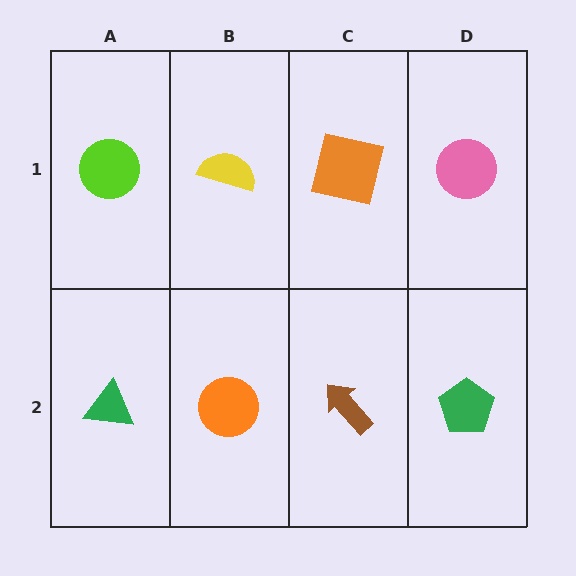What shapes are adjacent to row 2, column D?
A pink circle (row 1, column D), a brown arrow (row 2, column C).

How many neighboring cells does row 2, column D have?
2.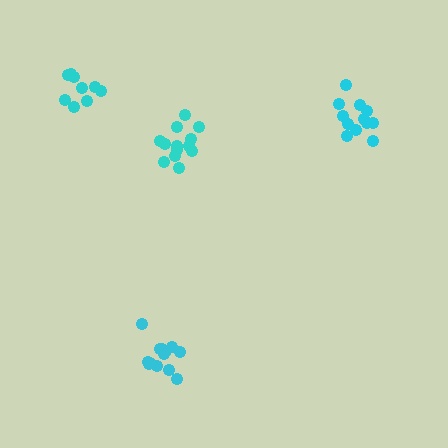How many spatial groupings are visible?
There are 4 spatial groupings.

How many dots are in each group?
Group 1: 14 dots, Group 2: 13 dots, Group 3: 9 dots, Group 4: 12 dots (48 total).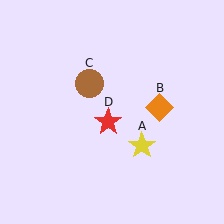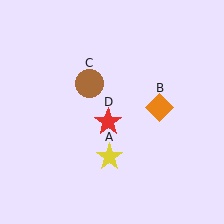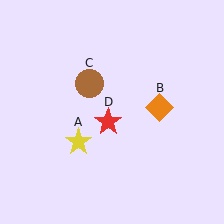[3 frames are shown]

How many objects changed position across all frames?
1 object changed position: yellow star (object A).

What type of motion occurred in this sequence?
The yellow star (object A) rotated clockwise around the center of the scene.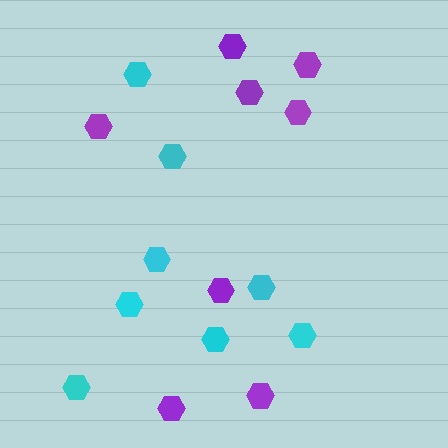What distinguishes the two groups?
There are 2 groups: one group of purple hexagons (8) and one group of cyan hexagons (8).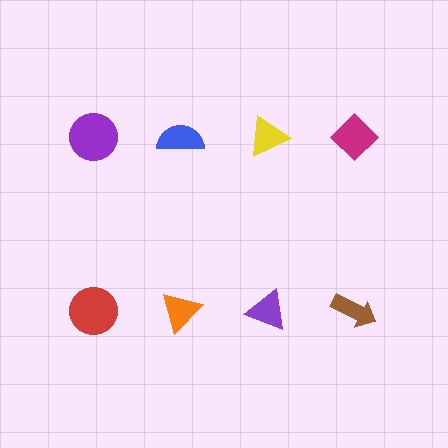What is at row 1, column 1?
A purple circle.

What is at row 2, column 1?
A red circle.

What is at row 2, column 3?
A purple triangle.